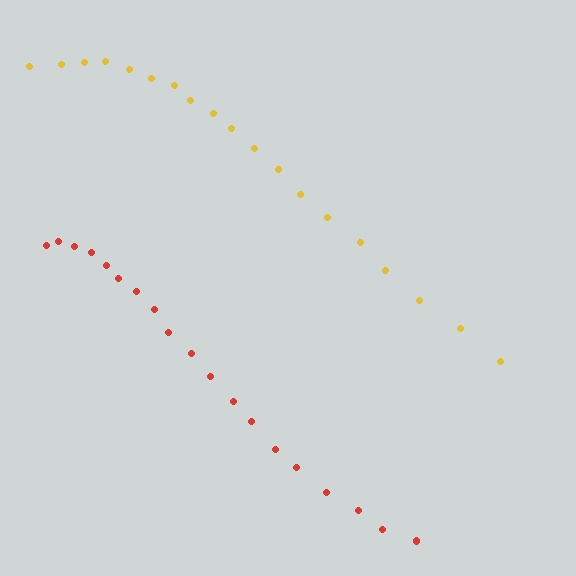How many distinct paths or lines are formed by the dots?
There are 2 distinct paths.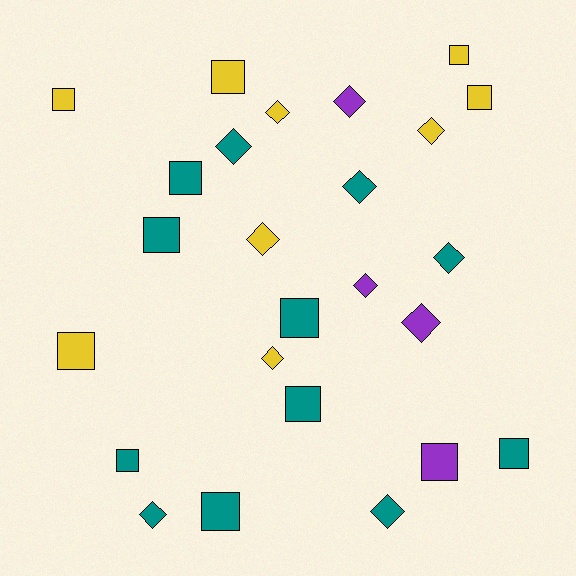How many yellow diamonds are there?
There are 4 yellow diamonds.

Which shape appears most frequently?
Square, with 13 objects.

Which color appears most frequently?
Teal, with 12 objects.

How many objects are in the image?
There are 25 objects.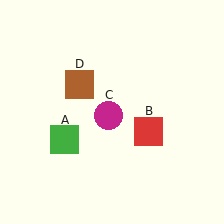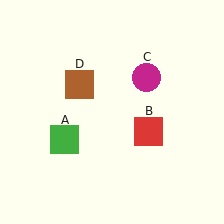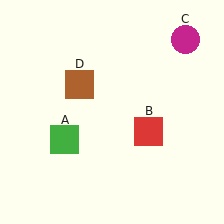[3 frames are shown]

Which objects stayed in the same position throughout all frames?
Green square (object A) and red square (object B) and brown square (object D) remained stationary.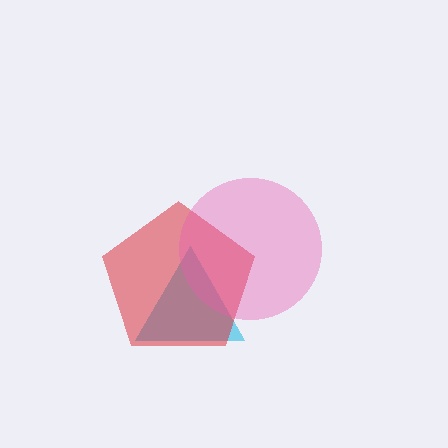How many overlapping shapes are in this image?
There are 3 overlapping shapes in the image.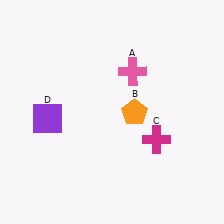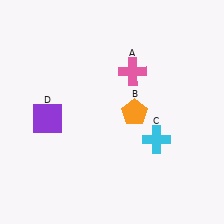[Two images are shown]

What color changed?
The cross (C) changed from magenta in Image 1 to cyan in Image 2.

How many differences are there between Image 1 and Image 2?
There is 1 difference between the two images.